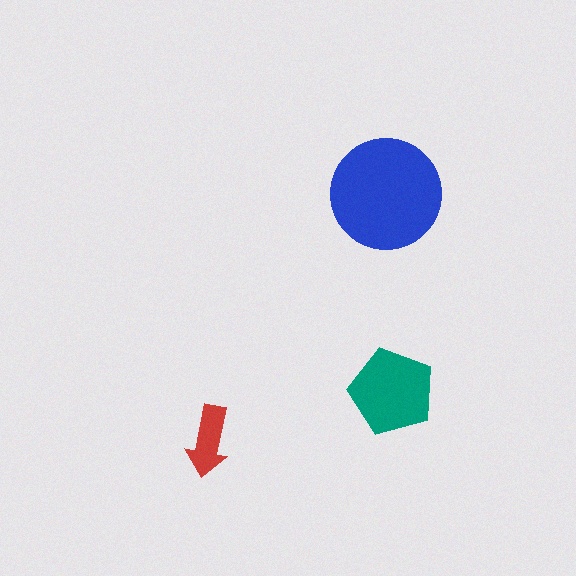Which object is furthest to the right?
The teal pentagon is rightmost.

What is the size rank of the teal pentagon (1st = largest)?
2nd.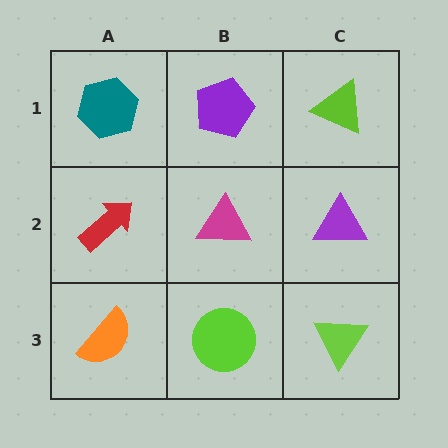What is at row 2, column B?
A magenta triangle.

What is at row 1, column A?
A teal hexagon.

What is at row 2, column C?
A purple triangle.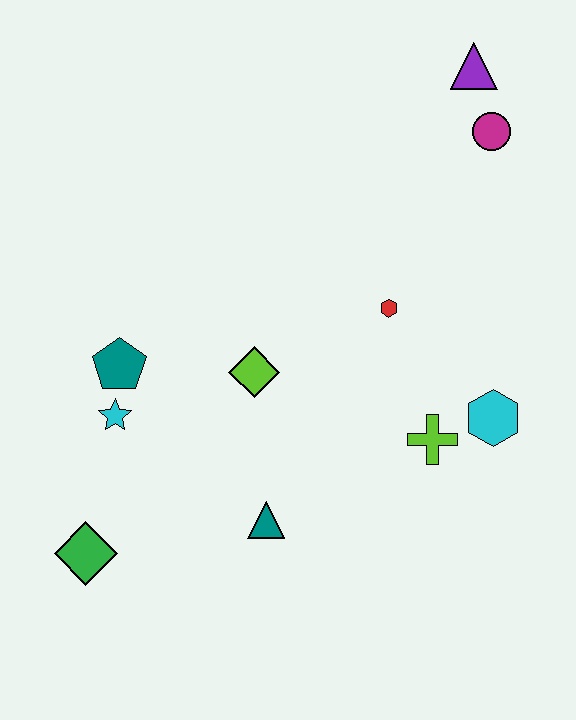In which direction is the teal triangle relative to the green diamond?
The teal triangle is to the right of the green diamond.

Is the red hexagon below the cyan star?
No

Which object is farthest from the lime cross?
The purple triangle is farthest from the lime cross.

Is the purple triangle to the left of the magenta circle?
Yes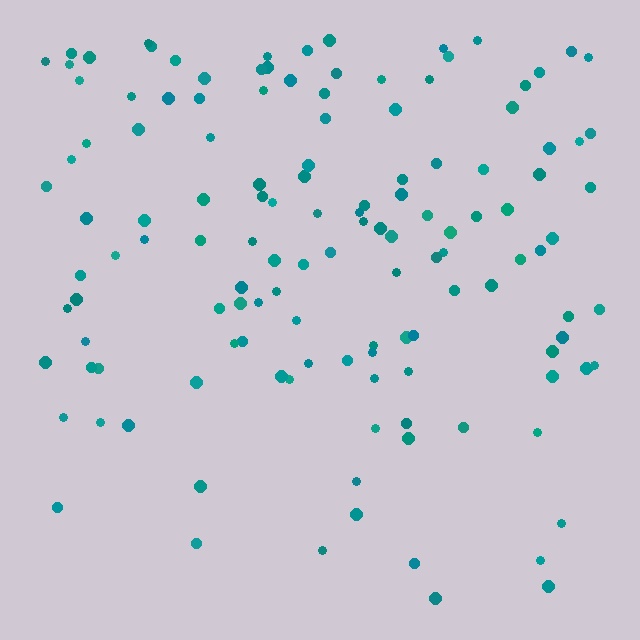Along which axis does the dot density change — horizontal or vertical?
Vertical.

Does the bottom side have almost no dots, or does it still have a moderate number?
Still a moderate number, just noticeably fewer than the top.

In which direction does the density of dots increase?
From bottom to top, with the top side densest.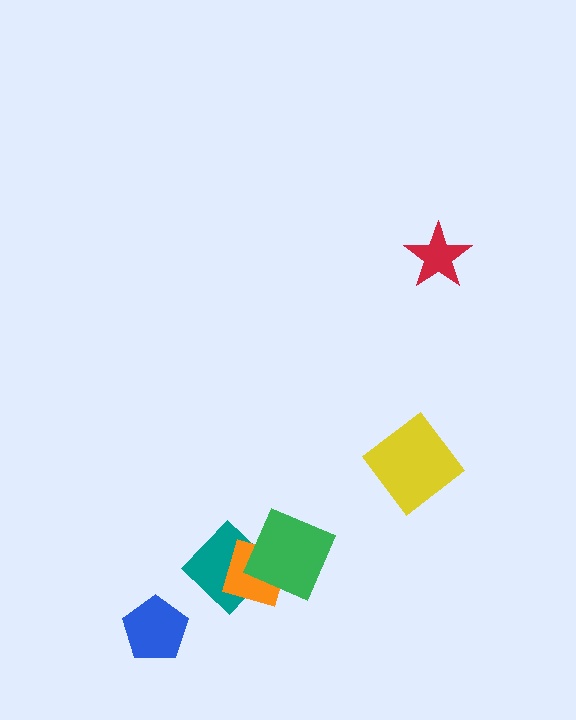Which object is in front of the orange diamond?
The green square is in front of the orange diamond.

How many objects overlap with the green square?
2 objects overlap with the green square.